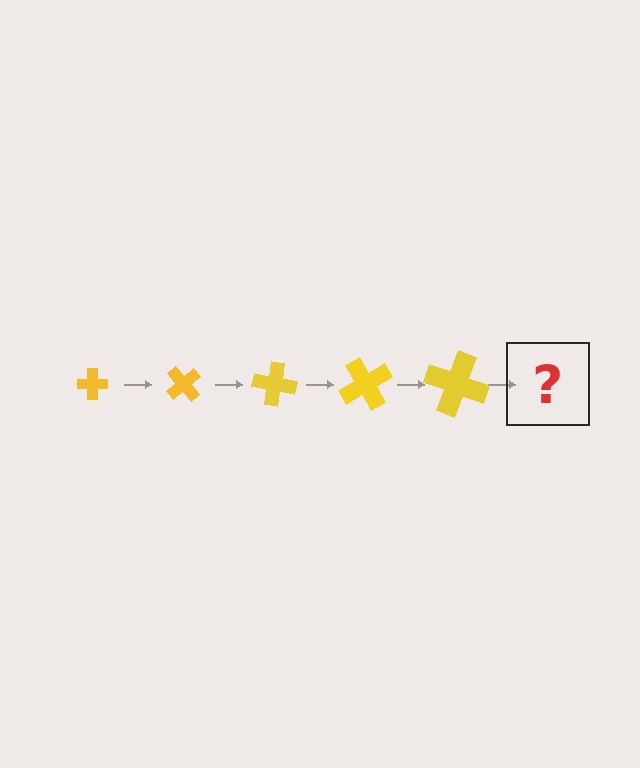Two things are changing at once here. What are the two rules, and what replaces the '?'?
The two rules are that the cross grows larger each step and it rotates 50 degrees each step. The '?' should be a cross, larger than the previous one and rotated 250 degrees from the start.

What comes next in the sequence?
The next element should be a cross, larger than the previous one and rotated 250 degrees from the start.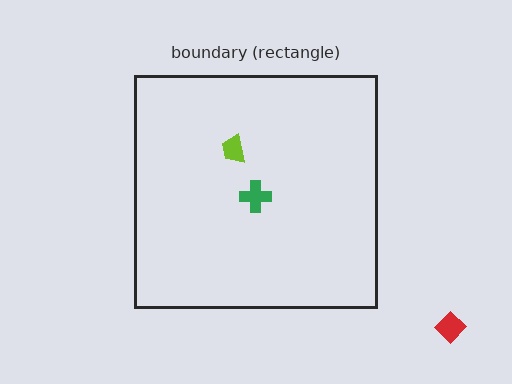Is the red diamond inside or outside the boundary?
Outside.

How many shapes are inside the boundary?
2 inside, 1 outside.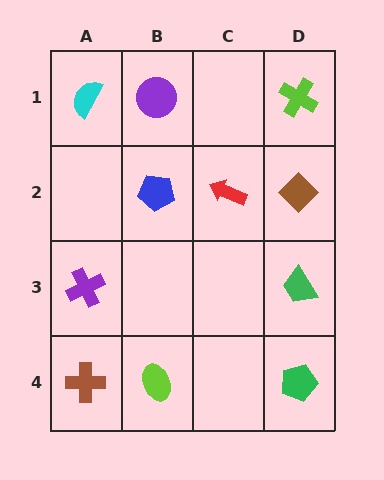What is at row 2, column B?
A blue pentagon.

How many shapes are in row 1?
3 shapes.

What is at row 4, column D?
A green pentagon.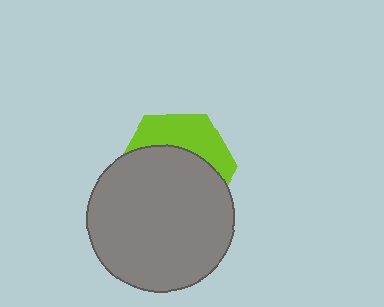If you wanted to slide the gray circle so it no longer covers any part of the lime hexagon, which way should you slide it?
Slide it down — that is the most direct way to separate the two shapes.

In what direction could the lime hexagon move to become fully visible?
The lime hexagon could move up. That would shift it out from behind the gray circle entirely.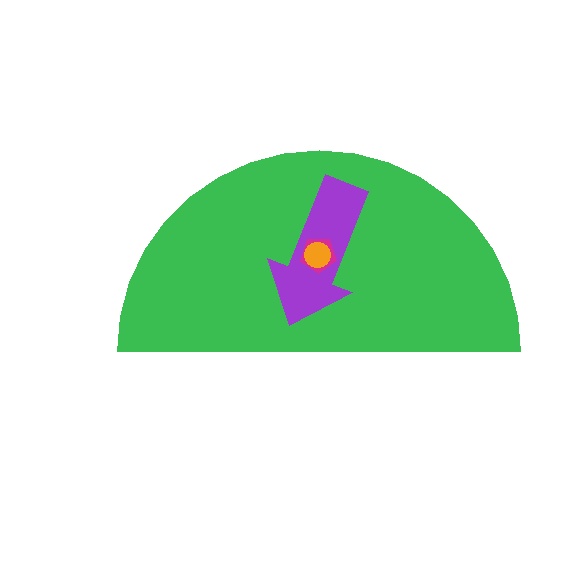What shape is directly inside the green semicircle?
The purple arrow.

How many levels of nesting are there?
4.